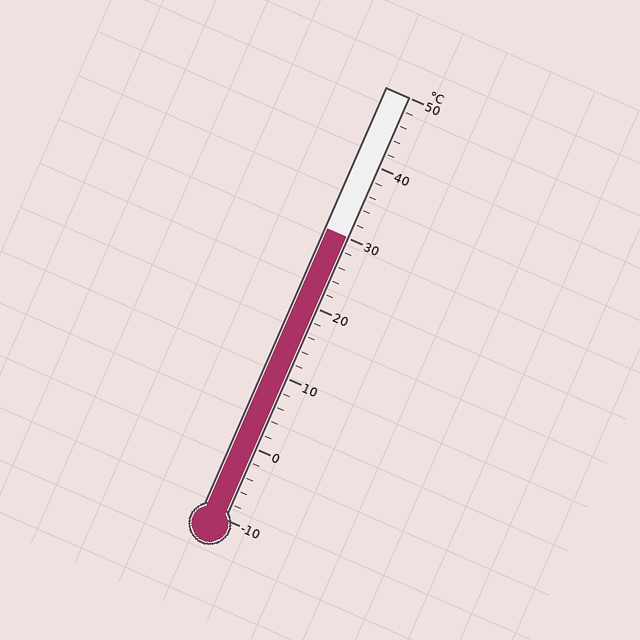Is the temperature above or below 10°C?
The temperature is above 10°C.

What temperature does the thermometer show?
The thermometer shows approximately 30°C.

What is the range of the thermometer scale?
The thermometer scale ranges from -10°C to 50°C.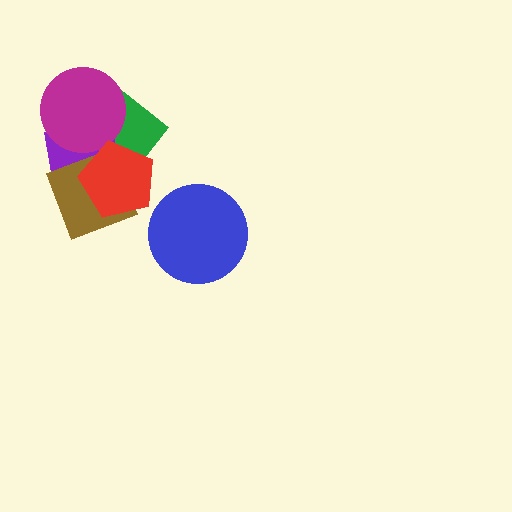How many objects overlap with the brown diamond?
3 objects overlap with the brown diamond.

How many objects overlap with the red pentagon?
3 objects overlap with the red pentagon.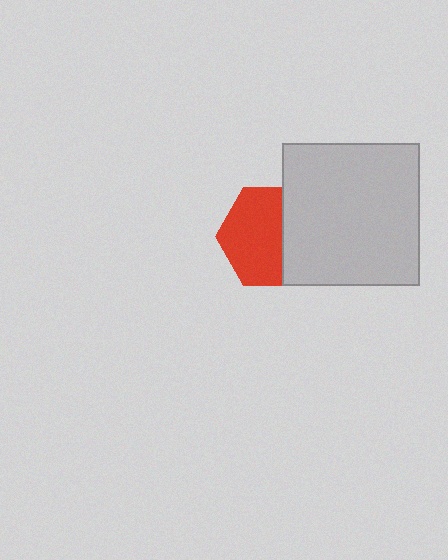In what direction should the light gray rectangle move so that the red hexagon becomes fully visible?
The light gray rectangle should move right. That is the shortest direction to clear the overlap and leave the red hexagon fully visible.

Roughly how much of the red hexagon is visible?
About half of it is visible (roughly 61%).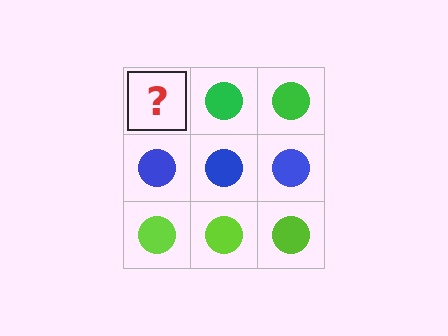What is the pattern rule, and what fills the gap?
The rule is that each row has a consistent color. The gap should be filled with a green circle.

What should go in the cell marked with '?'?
The missing cell should contain a green circle.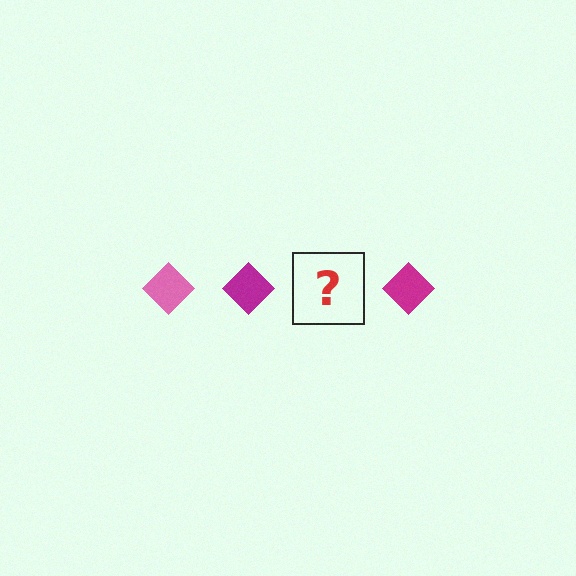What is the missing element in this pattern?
The missing element is a pink diamond.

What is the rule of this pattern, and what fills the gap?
The rule is that the pattern cycles through pink, magenta diamonds. The gap should be filled with a pink diamond.